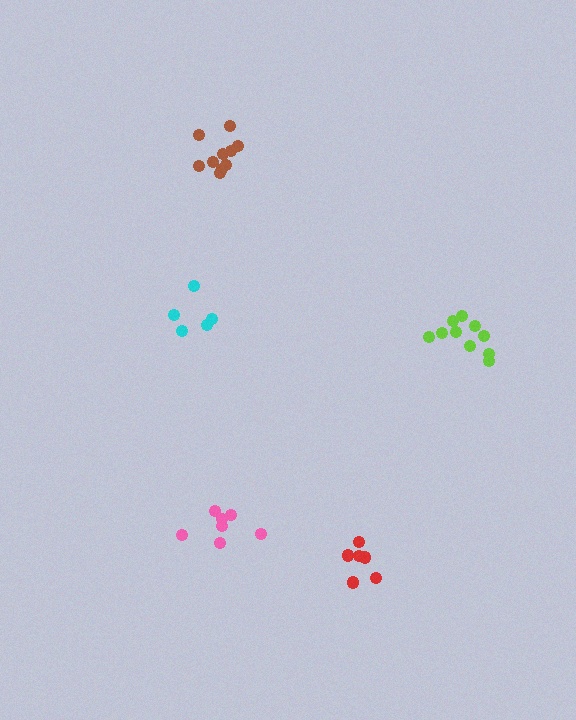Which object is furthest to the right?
The lime cluster is rightmost.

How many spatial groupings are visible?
There are 5 spatial groupings.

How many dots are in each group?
Group 1: 5 dots, Group 2: 7 dots, Group 3: 10 dots, Group 4: 10 dots, Group 5: 7 dots (39 total).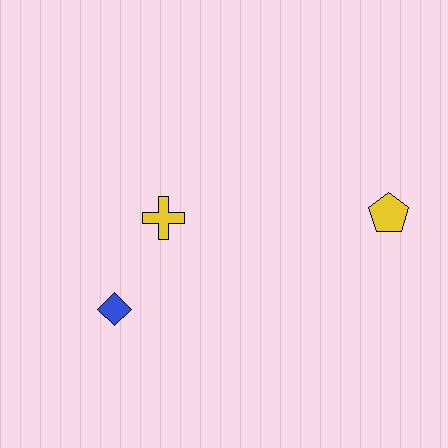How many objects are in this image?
There are 3 objects.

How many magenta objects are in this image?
There are no magenta objects.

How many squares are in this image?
There are no squares.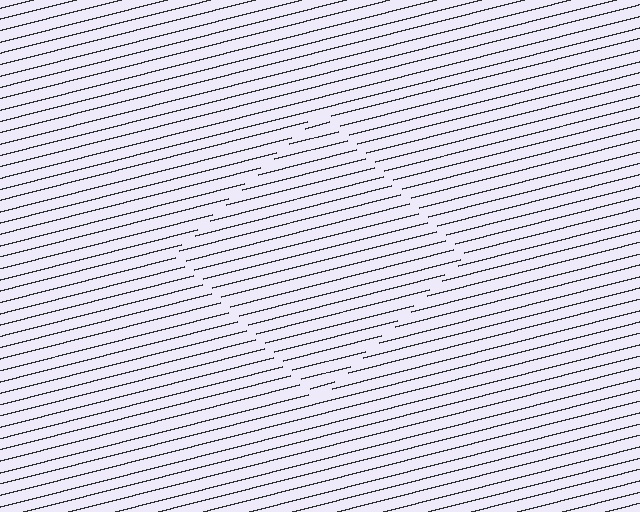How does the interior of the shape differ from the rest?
The interior of the shape contains the same grating, shifted by half a period — the contour is defined by the phase discontinuity where line-ends from the inner and outer gratings abut.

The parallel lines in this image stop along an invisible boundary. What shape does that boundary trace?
An illusory square. The interior of the shape contains the same grating, shifted by half a period — the contour is defined by the phase discontinuity where line-ends from the inner and outer gratings abut.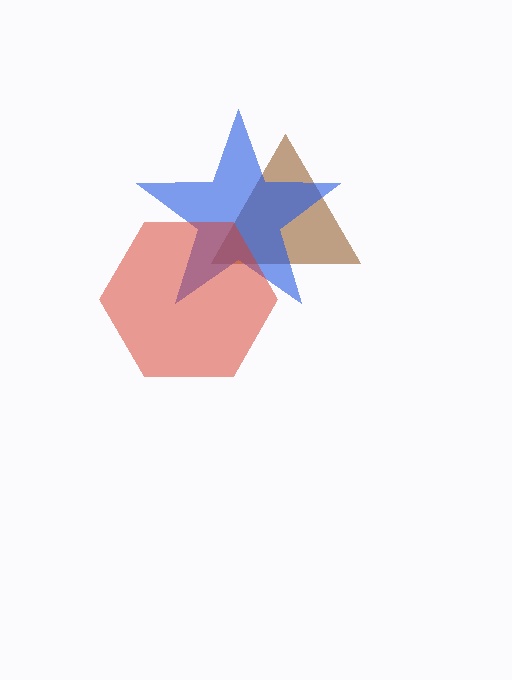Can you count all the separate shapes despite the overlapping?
Yes, there are 3 separate shapes.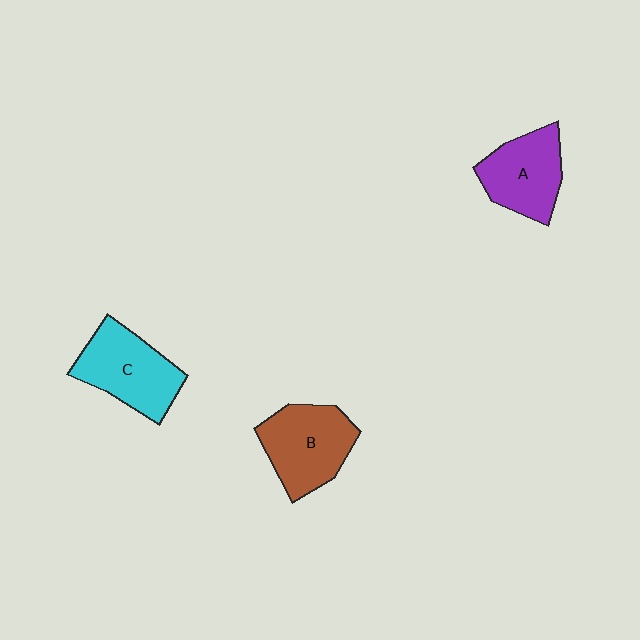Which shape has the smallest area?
Shape A (purple).